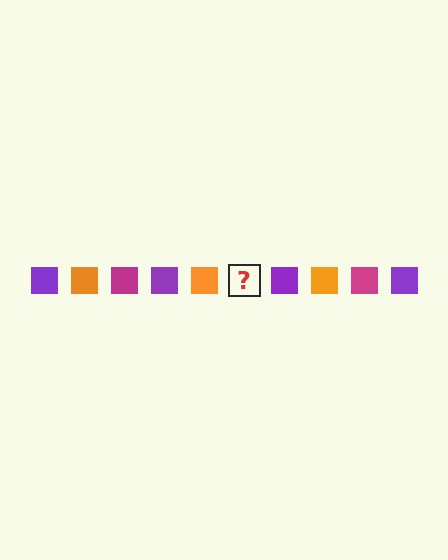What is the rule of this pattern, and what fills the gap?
The rule is that the pattern cycles through purple, orange, magenta squares. The gap should be filled with a magenta square.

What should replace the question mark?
The question mark should be replaced with a magenta square.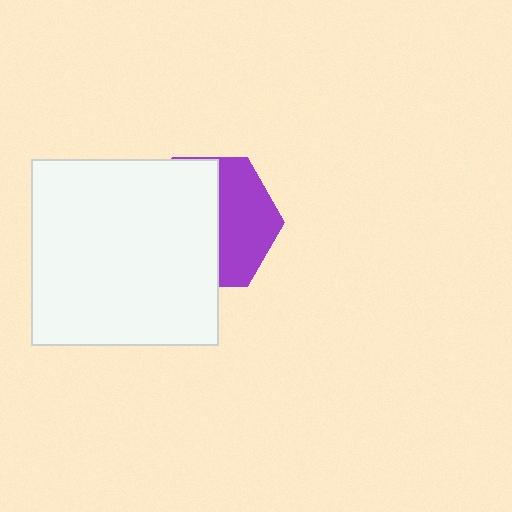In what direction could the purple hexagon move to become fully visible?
The purple hexagon could move right. That would shift it out from behind the white square entirely.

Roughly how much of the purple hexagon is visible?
A small part of it is visible (roughly 42%).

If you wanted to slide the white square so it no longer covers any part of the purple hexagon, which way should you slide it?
Slide it left — that is the most direct way to separate the two shapes.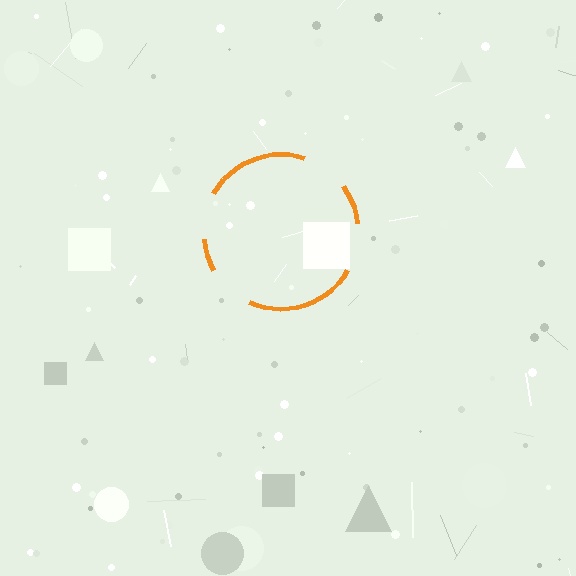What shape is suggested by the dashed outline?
The dashed outline suggests a circle.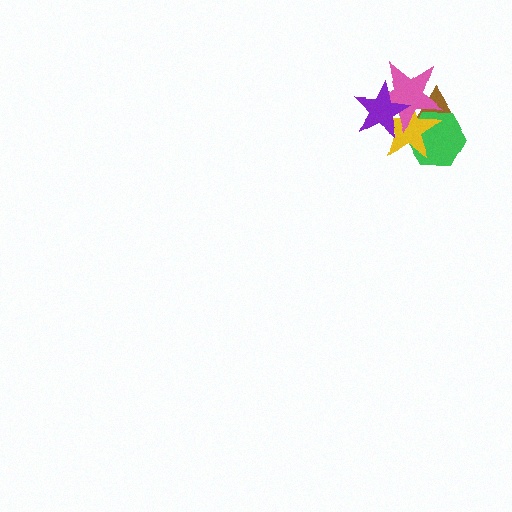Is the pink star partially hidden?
Yes, it is partially covered by another shape.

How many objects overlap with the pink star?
4 objects overlap with the pink star.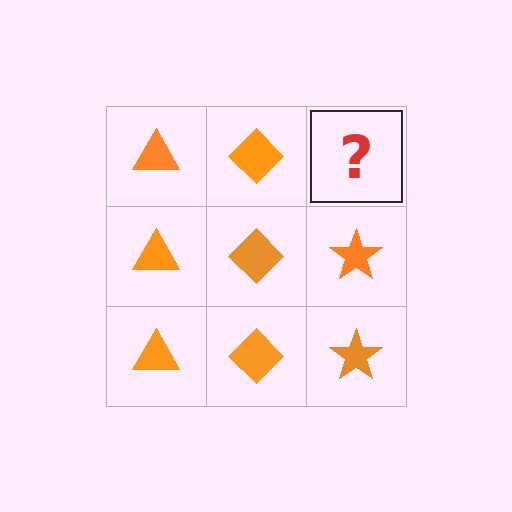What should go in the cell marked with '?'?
The missing cell should contain an orange star.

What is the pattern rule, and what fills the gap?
The rule is that each column has a consistent shape. The gap should be filled with an orange star.